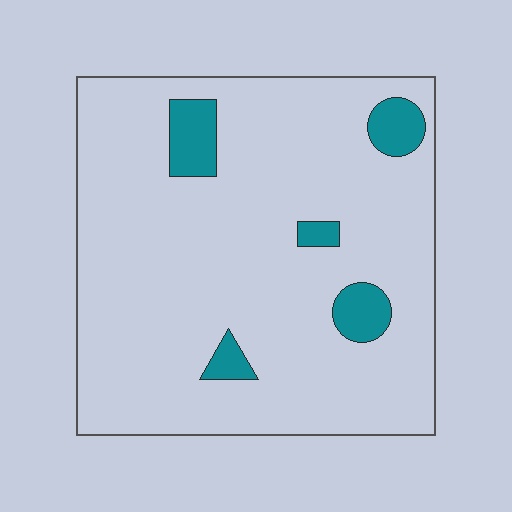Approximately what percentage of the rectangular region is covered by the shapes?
Approximately 10%.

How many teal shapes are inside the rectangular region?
5.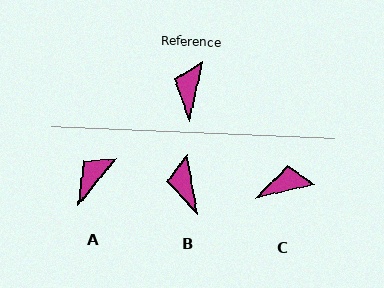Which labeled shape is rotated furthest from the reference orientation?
C, about 64 degrees away.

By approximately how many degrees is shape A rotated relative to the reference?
Approximately 26 degrees clockwise.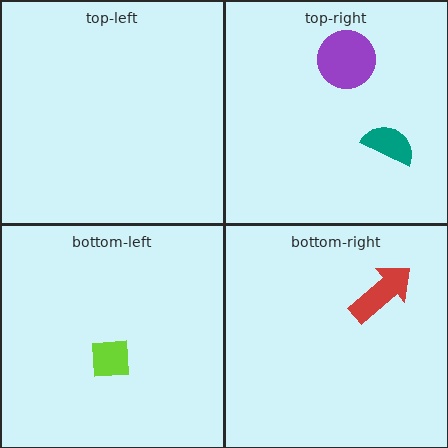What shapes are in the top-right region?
The teal semicircle, the purple circle.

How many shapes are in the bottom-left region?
1.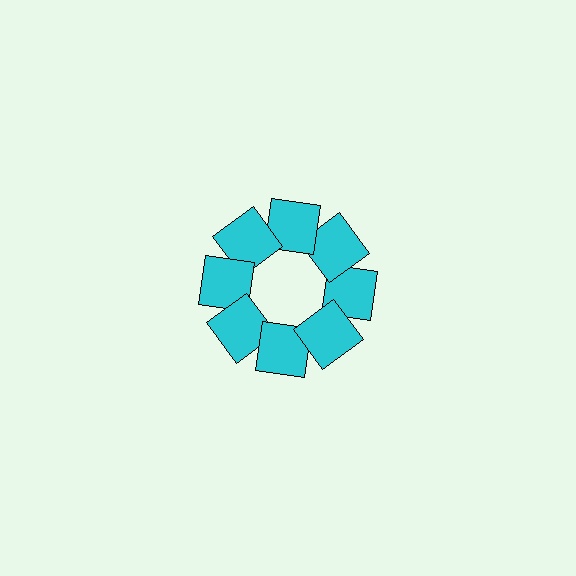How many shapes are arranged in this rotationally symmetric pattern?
There are 8 shapes, arranged in 8 groups of 1.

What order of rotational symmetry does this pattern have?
This pattern has 8-fold rotational symmetry.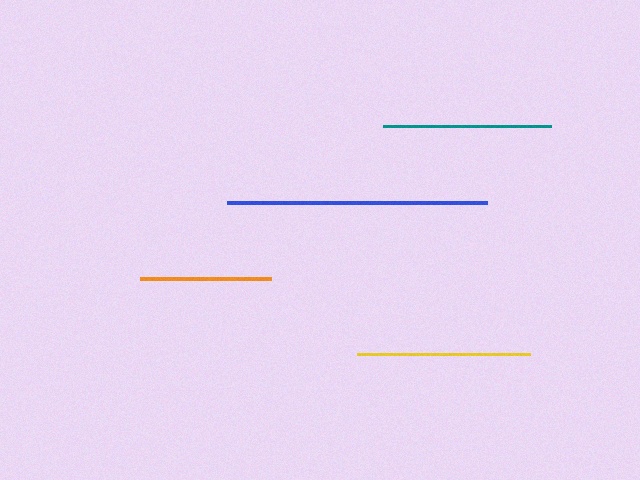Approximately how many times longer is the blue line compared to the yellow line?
The blue line is approximately 1.5 times the length of the yellow line.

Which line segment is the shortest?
The orange line is the shortest at approximately 131 pixels.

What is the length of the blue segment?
The blue segment is approximately 260 pixels long.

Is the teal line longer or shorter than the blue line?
The blue line is longer than the teal line.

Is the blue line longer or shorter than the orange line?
The blue line is longer than the orange line.